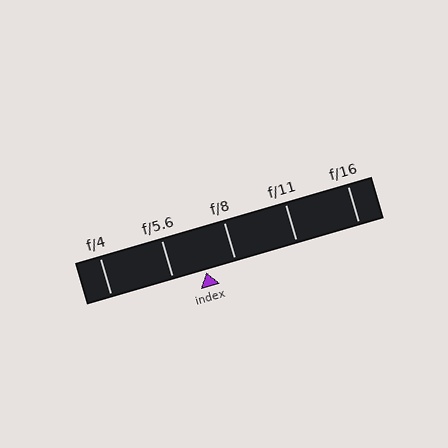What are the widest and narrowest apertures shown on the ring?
The widest aperture shown is f/4 and the narrowest is f/16.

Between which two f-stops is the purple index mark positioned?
The index mark is between f/5.6 and f/8.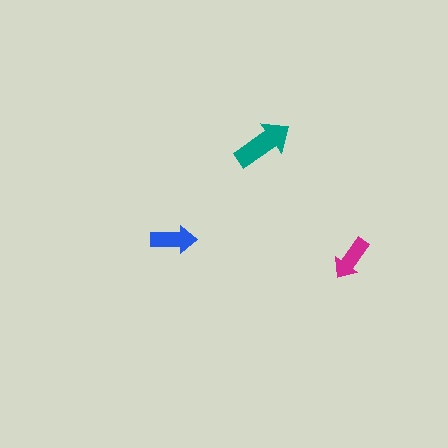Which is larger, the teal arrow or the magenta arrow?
The teal one.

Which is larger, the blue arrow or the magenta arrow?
The blue one.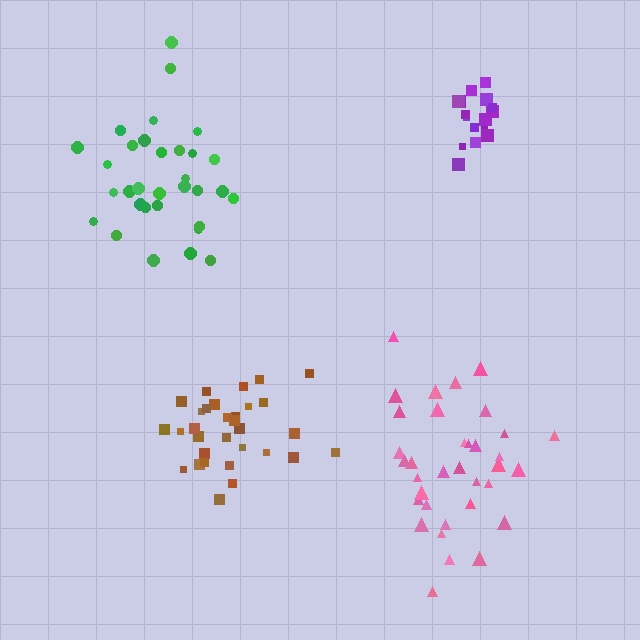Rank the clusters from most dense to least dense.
purple, brown, green, pink.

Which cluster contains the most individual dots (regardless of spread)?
Pink (35).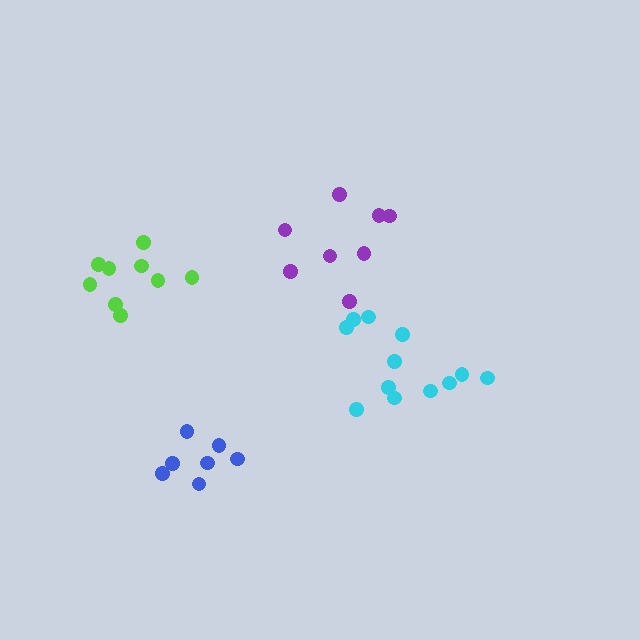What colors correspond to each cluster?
The clusters are colored: blue, cyan, lime, purple.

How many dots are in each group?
Group 1: 7 dots, Group 2: 12 dots, Group 3: 9 dots, Group 4: 8 dots (36 total).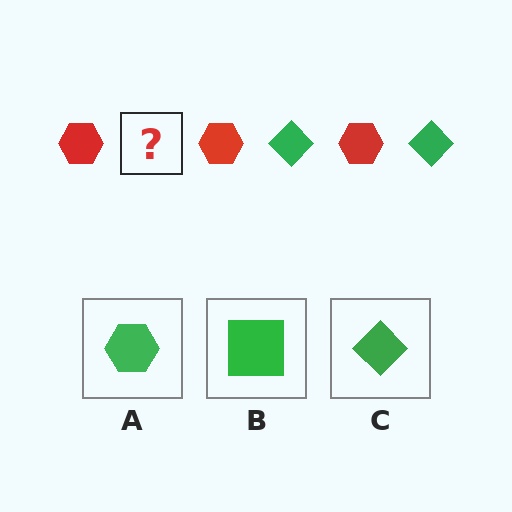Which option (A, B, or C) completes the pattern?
C.